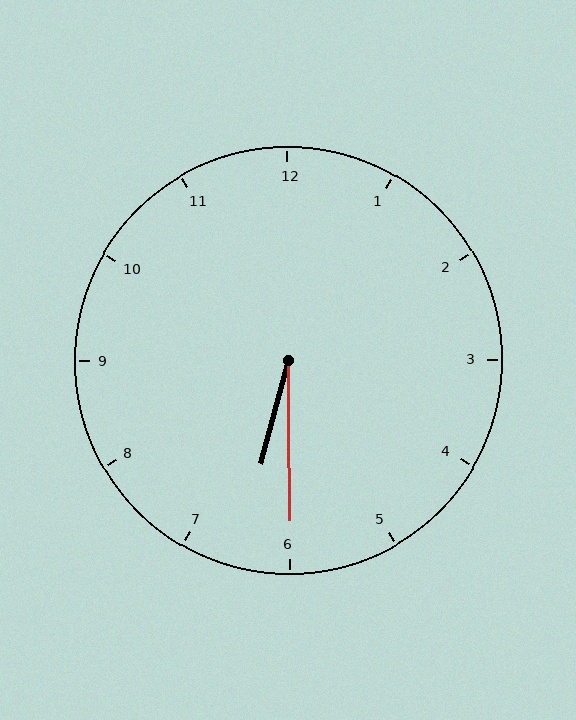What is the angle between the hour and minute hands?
Approximately 15 degrees.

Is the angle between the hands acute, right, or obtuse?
It is acute.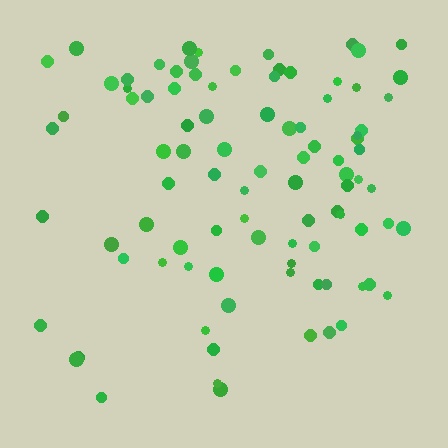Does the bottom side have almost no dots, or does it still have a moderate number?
Still a moderate number, just noticeably fewer than the top.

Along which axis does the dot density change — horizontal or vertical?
Vertical.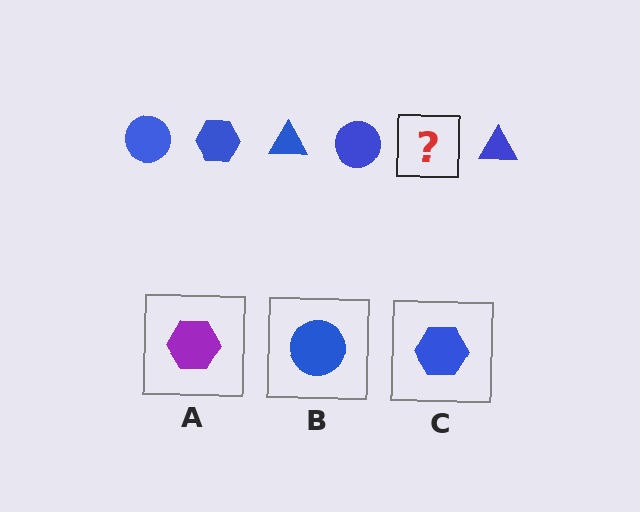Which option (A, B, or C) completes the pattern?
C.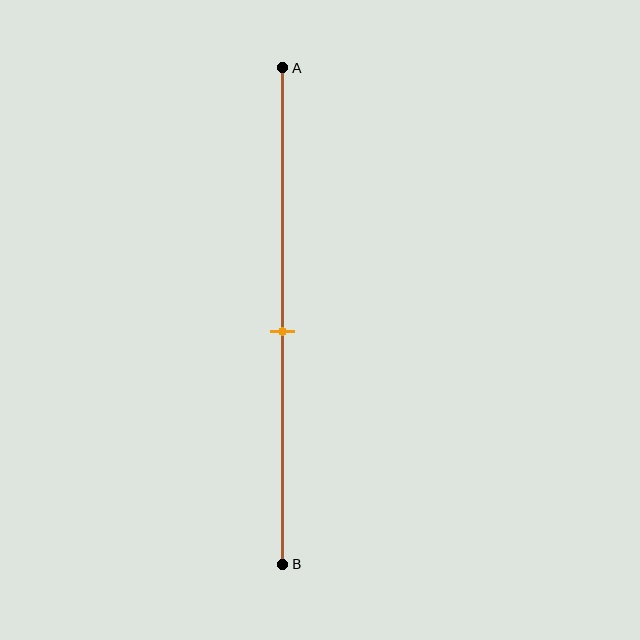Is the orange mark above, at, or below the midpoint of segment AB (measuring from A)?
The orange mark is below the midpoint of segment AB.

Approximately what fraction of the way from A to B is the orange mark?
The orange mark is approximately 55% of the way from A to B.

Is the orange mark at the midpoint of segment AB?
No, the mark is at about 55% from A, not at the 50% midpoint.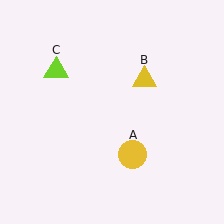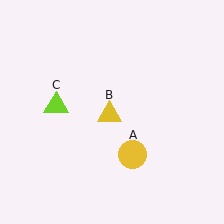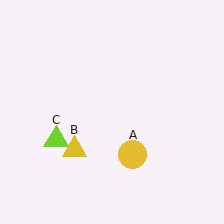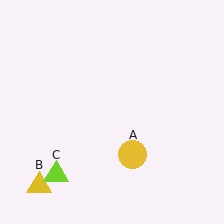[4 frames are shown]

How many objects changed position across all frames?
2 objects changed position: yellow triangle (object B), lime triangle (object C).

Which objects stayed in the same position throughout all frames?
Yellow circle (object A) remained stationary.